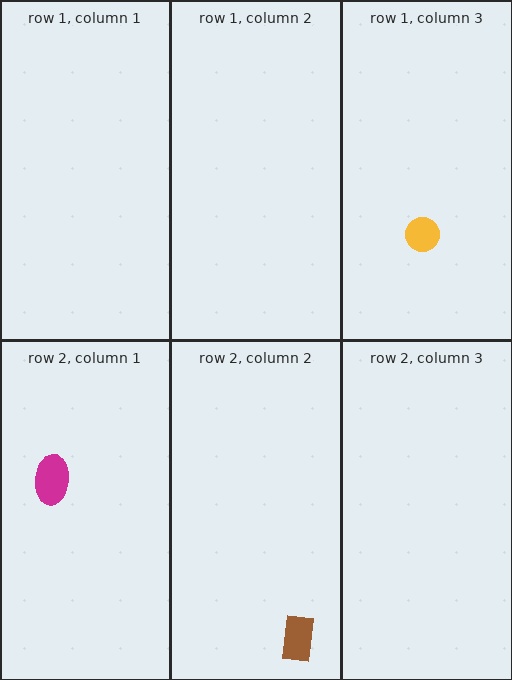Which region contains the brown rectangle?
The row 2, column 2 region.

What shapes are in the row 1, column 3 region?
The yellow circle.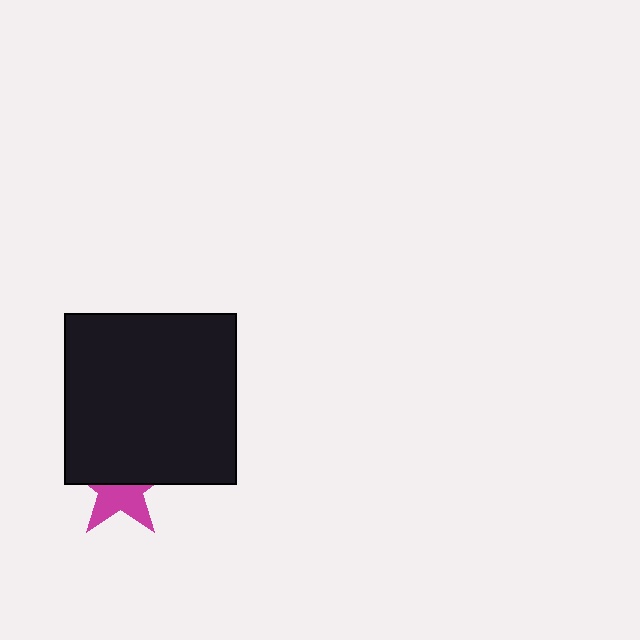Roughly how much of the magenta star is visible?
About half of it is visible (roughly 47%).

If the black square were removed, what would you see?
You would see the complete magenta star.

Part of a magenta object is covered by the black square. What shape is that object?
It is a star.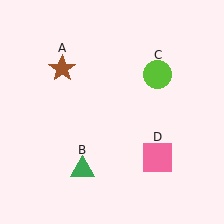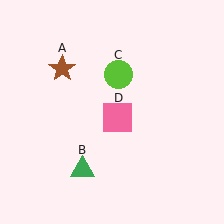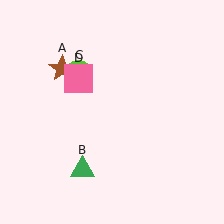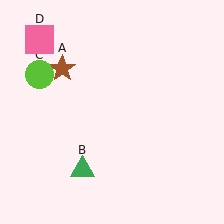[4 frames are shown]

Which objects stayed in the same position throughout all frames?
Brown star (object A) and green triangle (object B) remained stationary.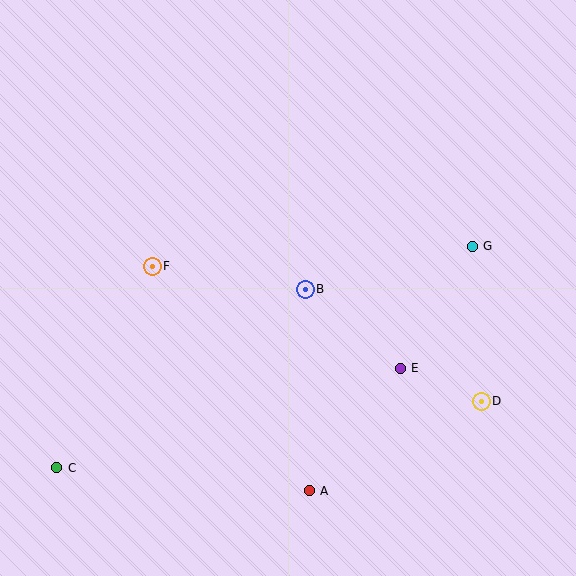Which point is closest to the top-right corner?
Point G is closest to the top-right corner.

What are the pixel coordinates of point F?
Point F is at (152, 267).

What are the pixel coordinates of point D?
Point D is at (481, 401).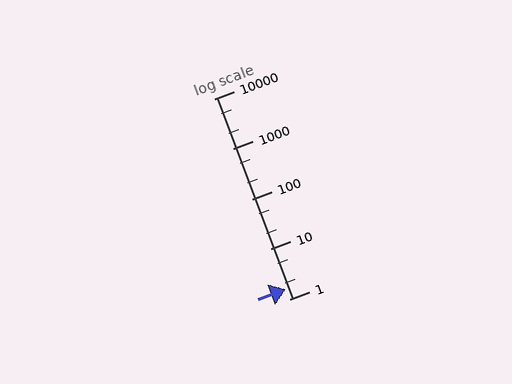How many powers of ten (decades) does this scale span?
The scale spans 4 decades, from 1 to 10000.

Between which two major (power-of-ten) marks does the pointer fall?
The pointer is between 1 and 10.